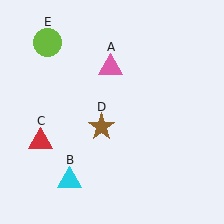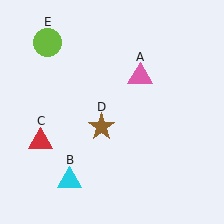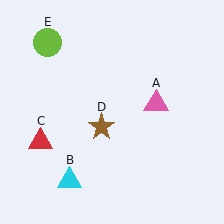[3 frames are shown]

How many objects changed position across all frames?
1 object changed position: pink triangle (object A).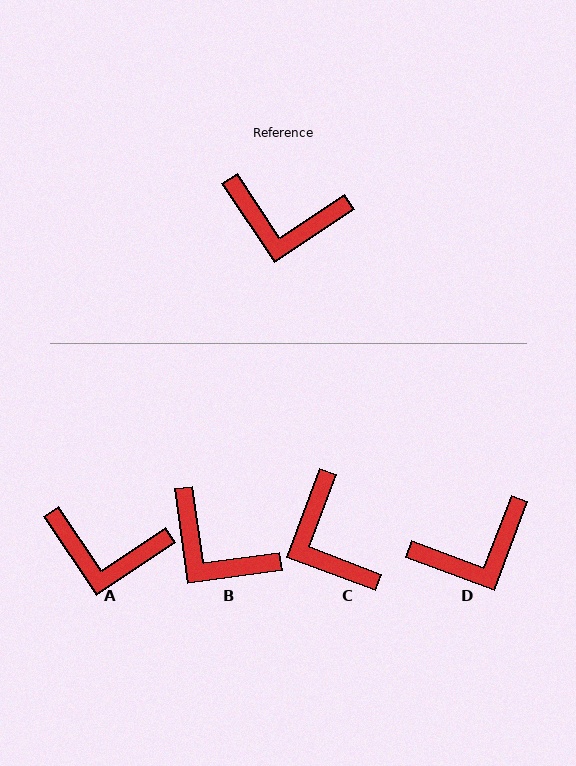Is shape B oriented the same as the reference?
No, it is off by about 26 degrees.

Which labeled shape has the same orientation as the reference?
A.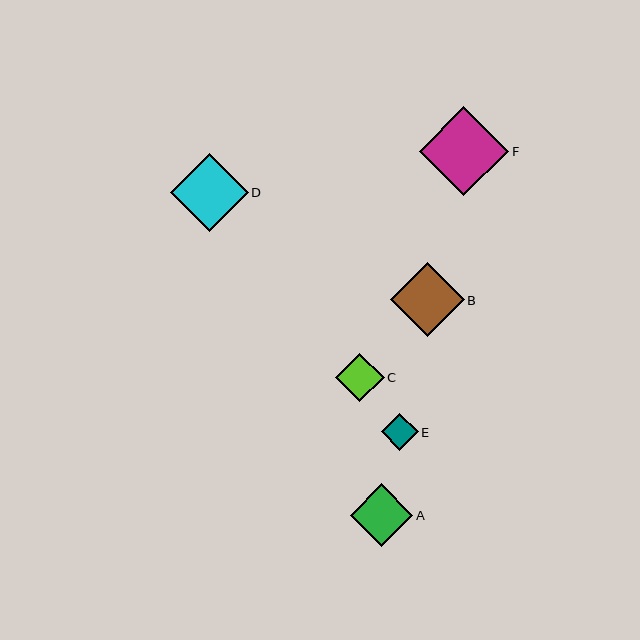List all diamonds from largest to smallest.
From largest to smallest: F, D, B, A, C, E.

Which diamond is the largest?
Diamond F is the largest with a size of approximately 90 pixels.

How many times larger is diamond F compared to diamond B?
Diamond F is approximately 1.2 times the size of diamond B.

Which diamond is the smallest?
Diamond E is the smallest with a size of approximately 37 pixels.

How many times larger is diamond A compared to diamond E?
Diamond A is approximately 1.7 times the size of diamond E.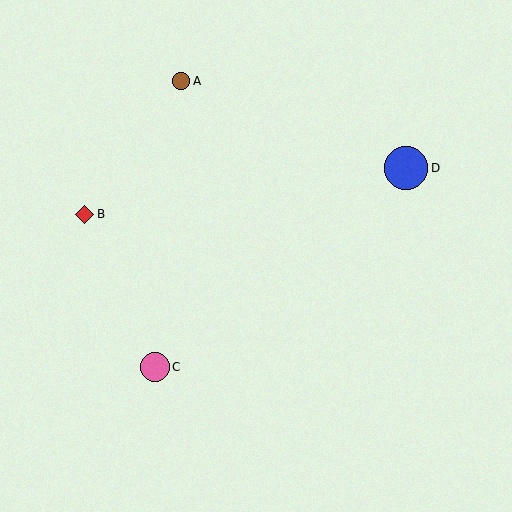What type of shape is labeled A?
Shape A is a brown circle.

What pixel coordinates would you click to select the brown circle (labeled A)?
Click at (181, 81) to select the brown circle A.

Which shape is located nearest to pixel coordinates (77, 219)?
The red diamond (labeled B) at (85, 214) is nearest to that location.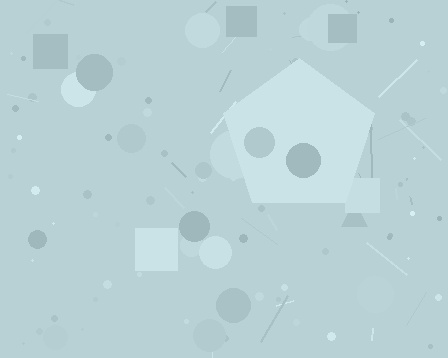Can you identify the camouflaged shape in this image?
The camouflaged shape is a pentagon.